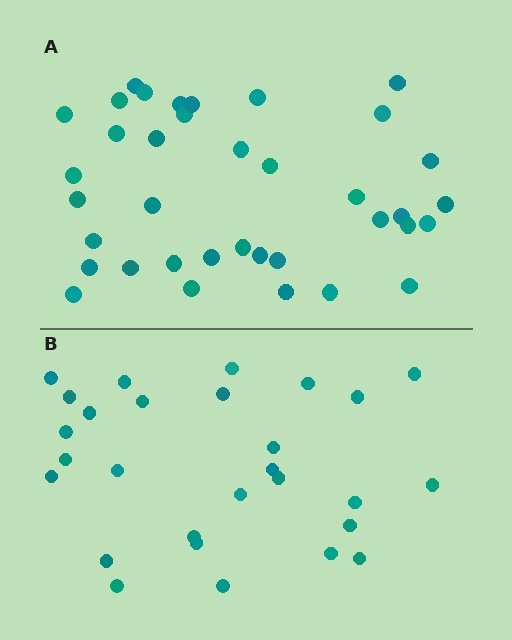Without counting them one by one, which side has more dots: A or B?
Region A (the top region) has more dots.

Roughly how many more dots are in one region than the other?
Region A has roughly 8 or so more dots than region B.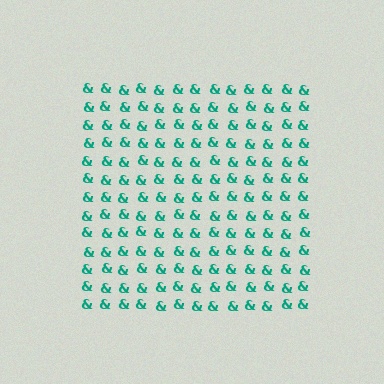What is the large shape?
The large shape is a square.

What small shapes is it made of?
It is made of small ampersands.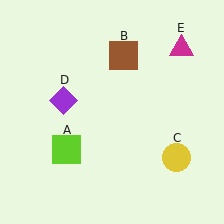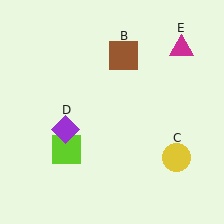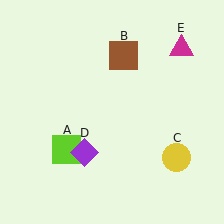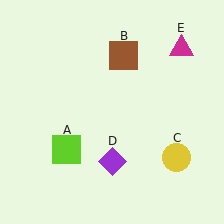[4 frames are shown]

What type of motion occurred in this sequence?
The purple diamond (object D) rotated counterclockwise around the center of the scene.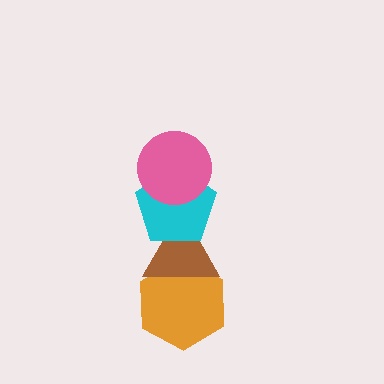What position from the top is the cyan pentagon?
The cyan pentagon is 2nd from the top.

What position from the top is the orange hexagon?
The orange hexagon is 4th from the top.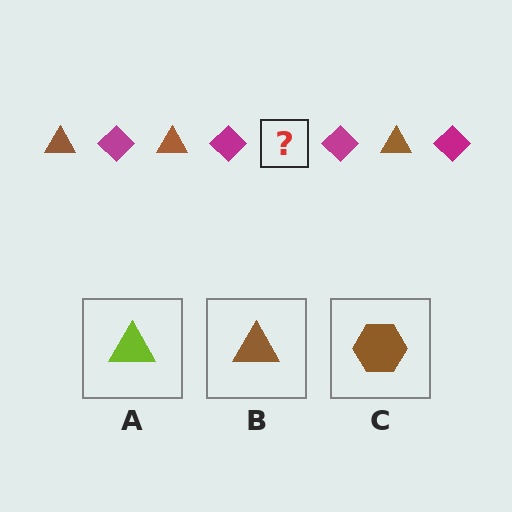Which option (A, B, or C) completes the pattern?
B.